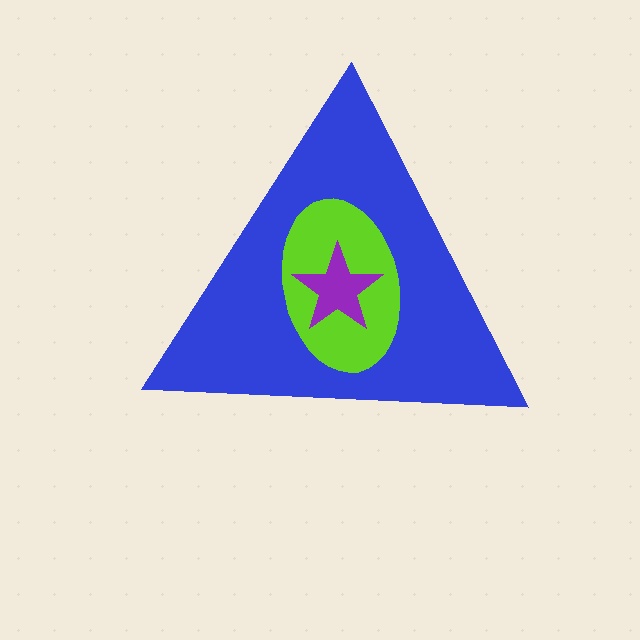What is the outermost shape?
The blue triangle.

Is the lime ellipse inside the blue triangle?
Yes.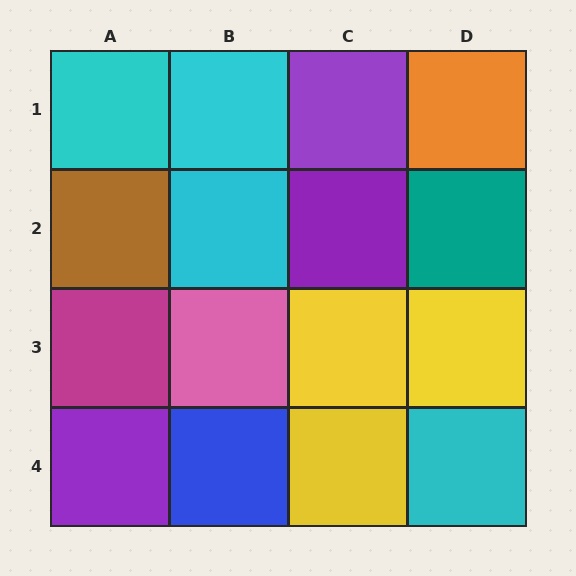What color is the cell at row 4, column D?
Cyan.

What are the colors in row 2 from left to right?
Brown, cyan, purple, teal.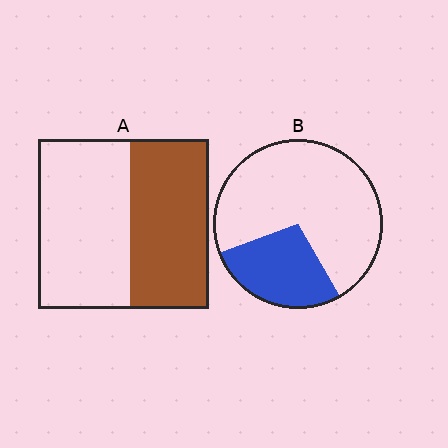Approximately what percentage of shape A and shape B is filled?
A is approximately 45% and B is approximately 30%.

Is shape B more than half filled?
No.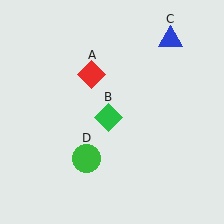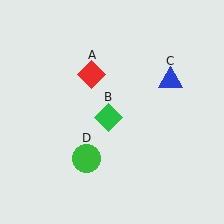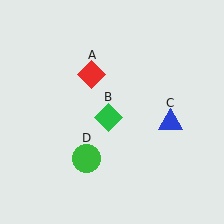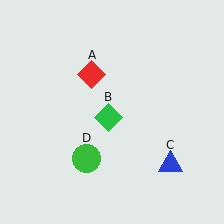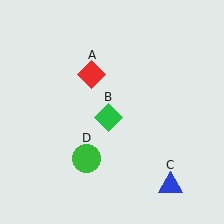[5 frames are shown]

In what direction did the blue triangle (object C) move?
The blue triangle (object C) moved down.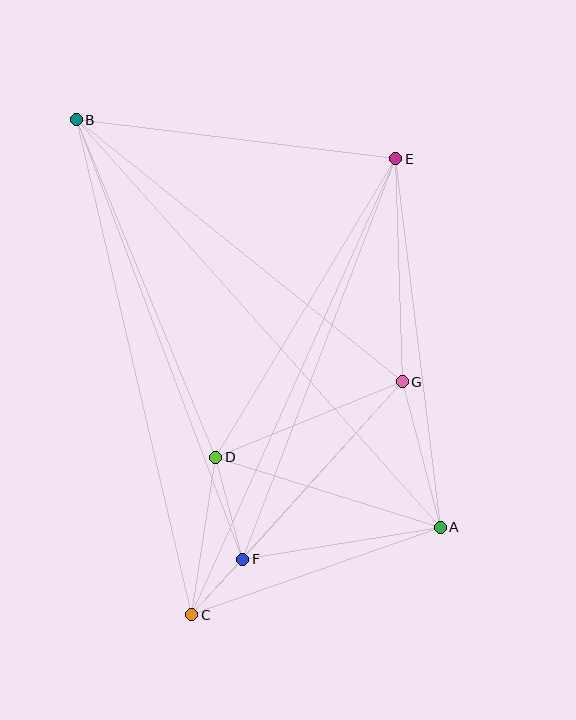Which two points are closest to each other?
Points C and F are closest to each other.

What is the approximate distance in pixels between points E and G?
The distance between E and G is approximately 223 pixels.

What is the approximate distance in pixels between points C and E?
The distance between C and E is approximately 500 pixels.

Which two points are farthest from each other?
Points A and B are farthest from each other.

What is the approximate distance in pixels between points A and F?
The distance between A and F is approximately 200 pixels.